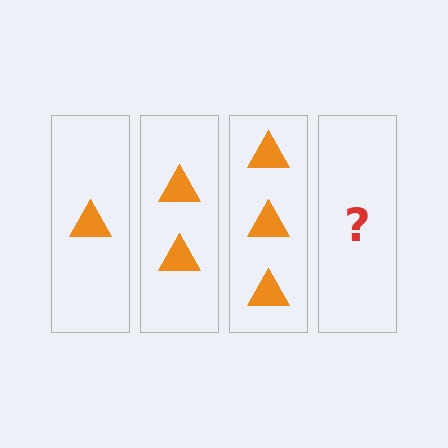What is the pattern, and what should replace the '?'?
The pattern is that each step adds one more triangle. The '?' should be 4 triangles.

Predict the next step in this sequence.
The next step is 4 triangles.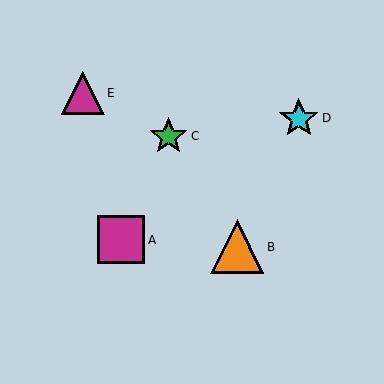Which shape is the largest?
The orange triangle (labeled B) is the largest.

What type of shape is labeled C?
Shape C is a green star.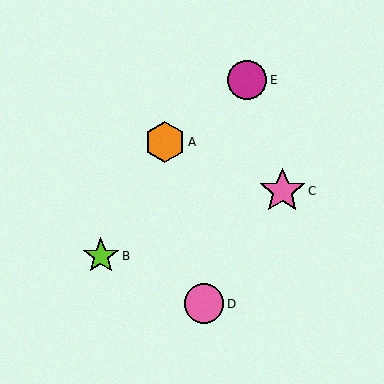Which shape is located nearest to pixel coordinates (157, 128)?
The orange hexagon (labeled A) at (165, 142) is nearest to that location.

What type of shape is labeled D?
Shape D is a pink circle.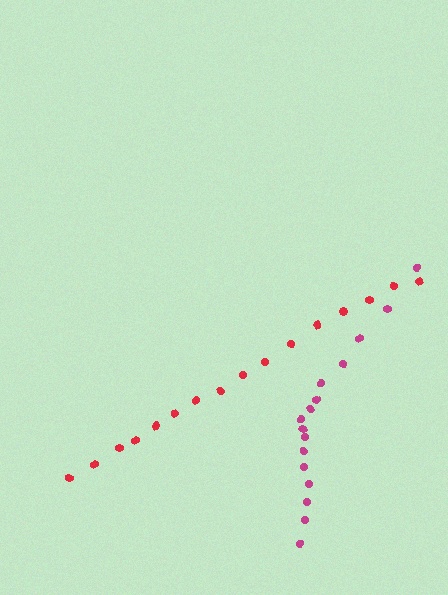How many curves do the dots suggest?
There are 2 distinct paths.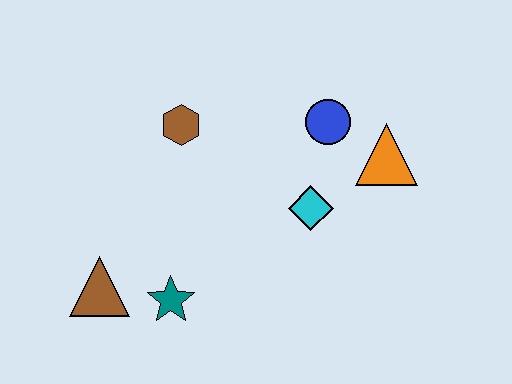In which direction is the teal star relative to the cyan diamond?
The teal star is to the left of the cyan diamond.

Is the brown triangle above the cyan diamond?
No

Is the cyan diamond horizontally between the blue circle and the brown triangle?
Yes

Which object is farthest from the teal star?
The orange triangle is farthest from the teal star.